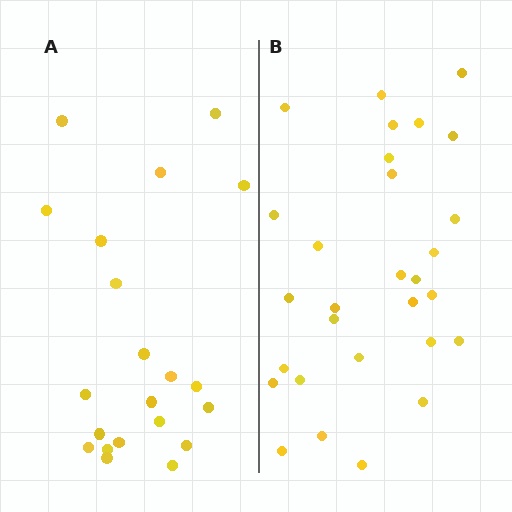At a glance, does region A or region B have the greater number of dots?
Region B (the right region) has more dots.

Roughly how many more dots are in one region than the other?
Region B has roughly 8 or so more dots than region A.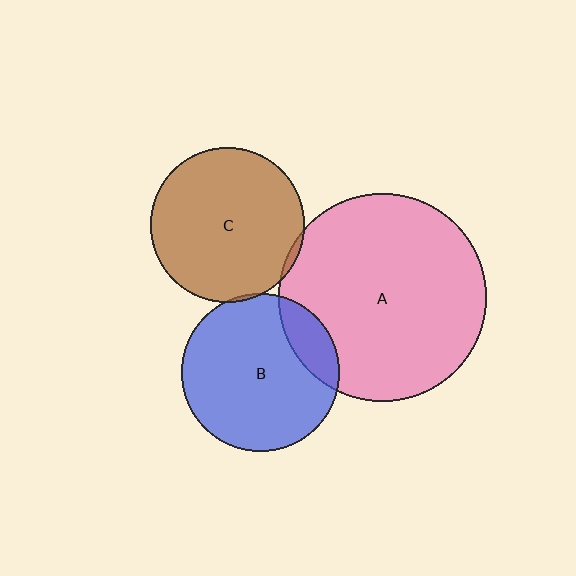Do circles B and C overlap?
Yes.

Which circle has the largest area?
Circle A (pink).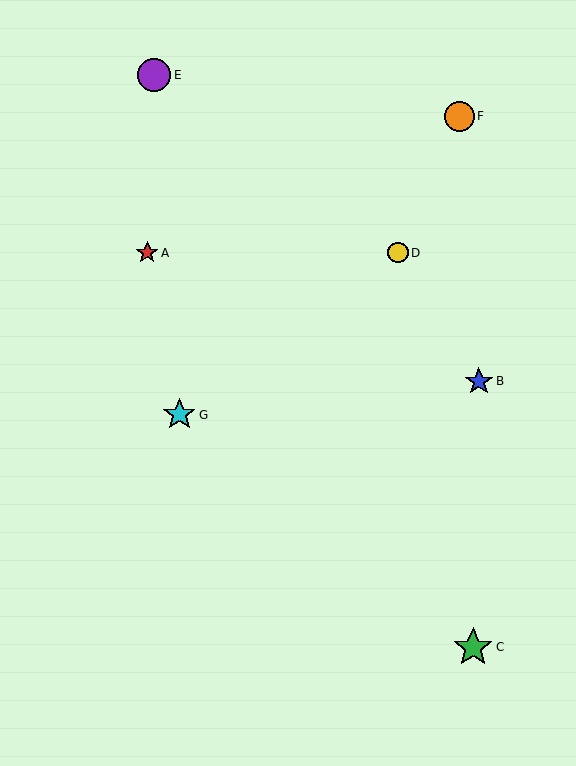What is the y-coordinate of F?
Object F is at y≈116.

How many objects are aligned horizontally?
2 objects (A, D) are aligned horizontally.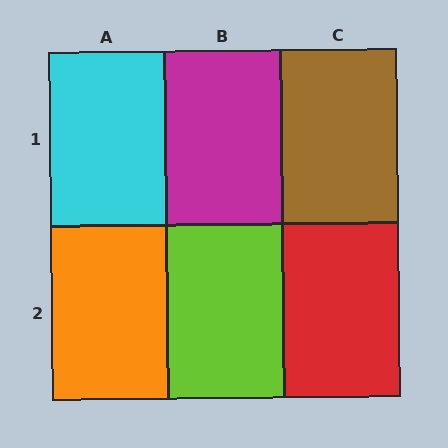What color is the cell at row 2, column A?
Orange.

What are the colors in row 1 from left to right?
Cyan, magenta, brown.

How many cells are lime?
1 cell is lime.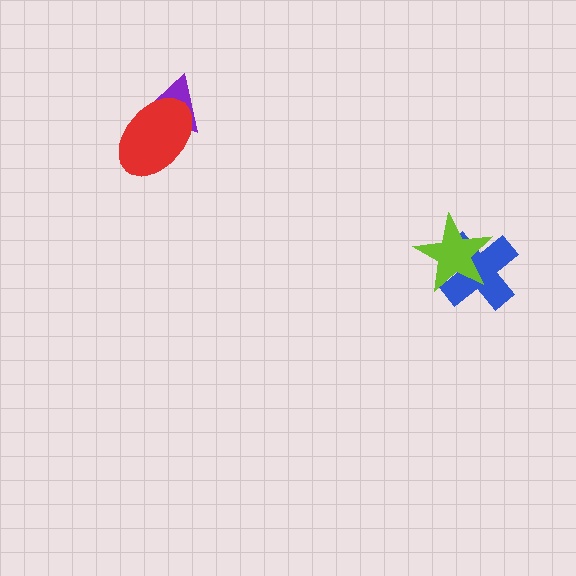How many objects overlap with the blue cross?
1 object overlaps with the blue cross.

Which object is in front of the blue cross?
The lime star is in front of the blue cross.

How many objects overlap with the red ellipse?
1 object overlaps with the red ellipse.